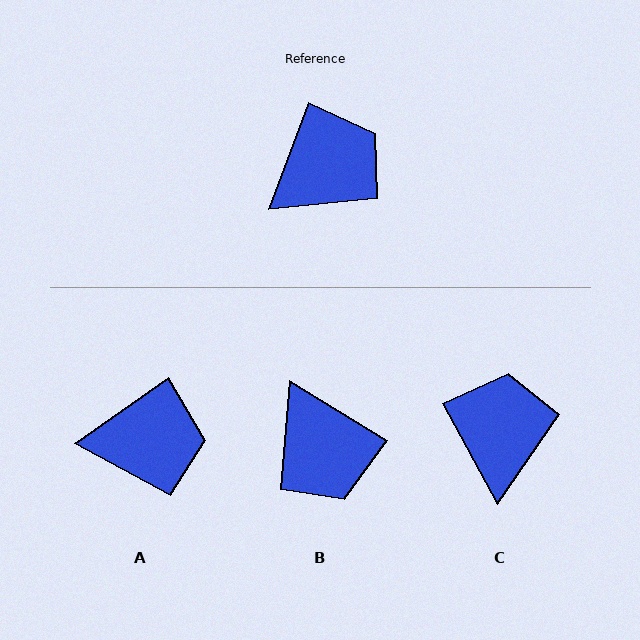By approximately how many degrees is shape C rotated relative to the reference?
Approximately 49 degrees counter-clockwise.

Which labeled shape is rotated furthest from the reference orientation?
B, about 101 degrees away.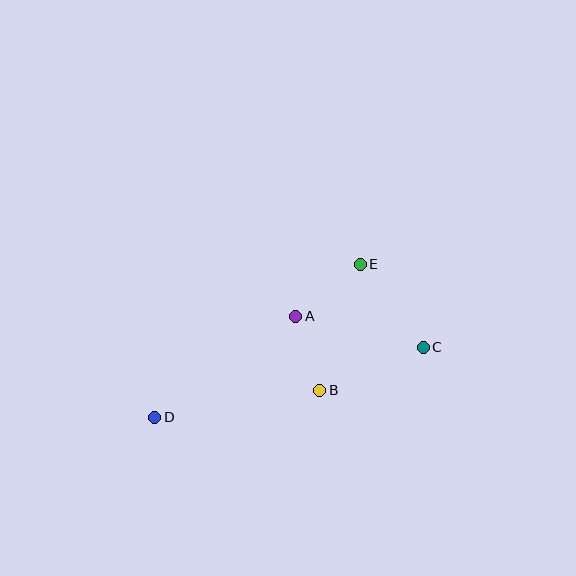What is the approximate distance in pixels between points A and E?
The distance between A and E is approximately 83 pixels.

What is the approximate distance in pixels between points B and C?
The distance between B and C is approximately 112 pixels.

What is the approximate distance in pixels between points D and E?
The distance between D and E is approximately 256 pixels.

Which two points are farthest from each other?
Points C and D are farthest from each other.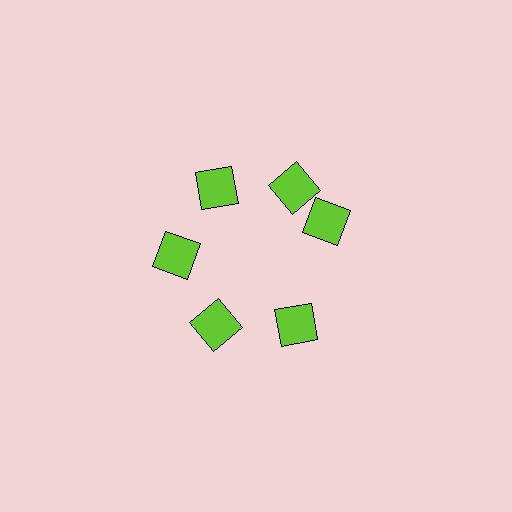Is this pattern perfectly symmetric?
No. The 6 lime squares are arranged in a ring, but one element near the 3 o'clock position is rotated out of alignment along the ring, breaking the 6-fold rotational symmetry.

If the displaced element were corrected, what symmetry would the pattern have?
It would have 6-fold rotational symmetry — the pattern would map onto itself every 60 degrees.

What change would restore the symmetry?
The symmetry would be restored by rotating it back into even spacing with its neighbors so that all 6 squares sit at equal angles and equal distance from the center.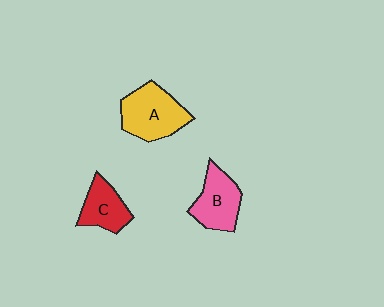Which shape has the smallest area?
Shape C (red).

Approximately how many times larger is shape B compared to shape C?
Approximately 1.2 times.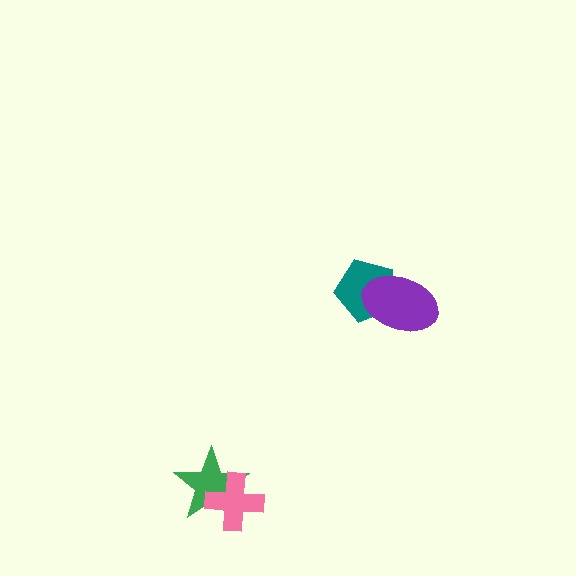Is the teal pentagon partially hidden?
Yes, it is partially covered by another shape.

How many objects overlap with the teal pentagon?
1 object overlaps with the teal pentagon.